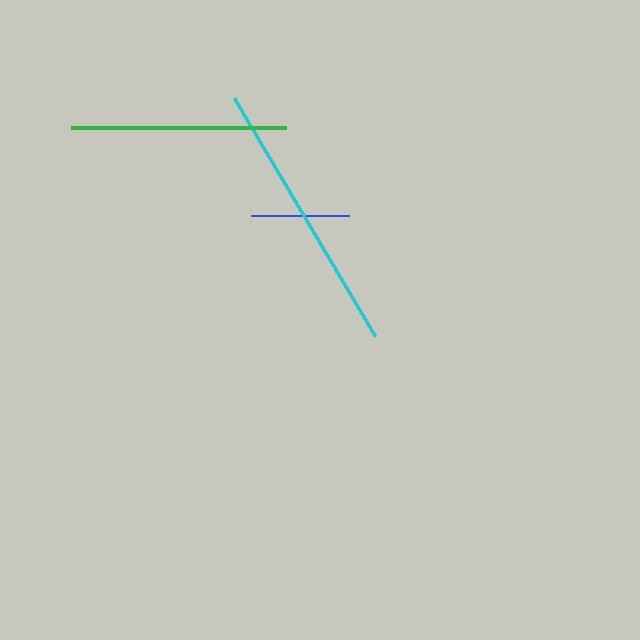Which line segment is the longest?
The cyan line is the longest at approximately 277 pixels.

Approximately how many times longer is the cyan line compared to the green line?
The cyan line is approximately 1.3 times the length of the green line.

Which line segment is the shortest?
The blue line is the shortest at approximately 98 pixels.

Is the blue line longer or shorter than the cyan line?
The cyan line is longer than the blue line.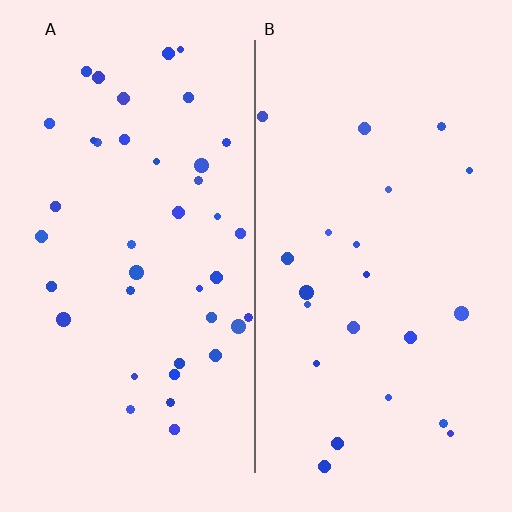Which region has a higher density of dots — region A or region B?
A (the left).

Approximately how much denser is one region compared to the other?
Approximately 1.8× — region A over region B.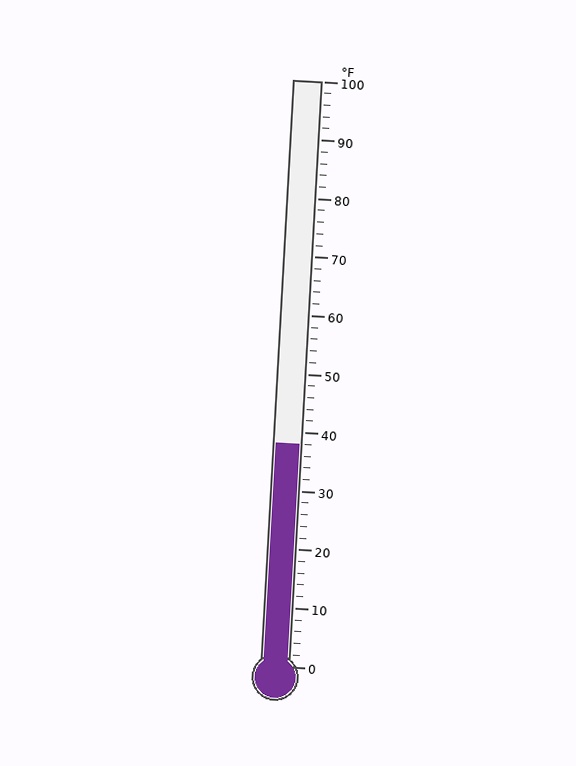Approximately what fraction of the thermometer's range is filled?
The thermometer is filled to approximately 40% of its range.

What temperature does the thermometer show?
The thermometer shows approximately 38°F.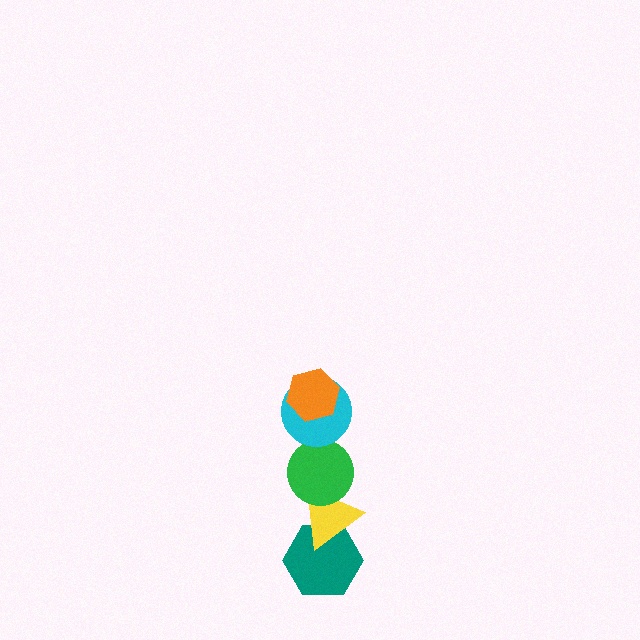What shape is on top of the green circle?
The cyan circle is on top of the green circle.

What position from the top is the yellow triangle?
The yellow triangle is 4th from the top.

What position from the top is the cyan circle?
The cyan circle is 2nd from the top.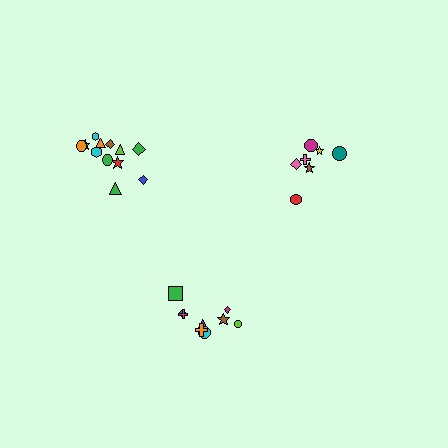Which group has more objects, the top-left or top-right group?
The top-left group.